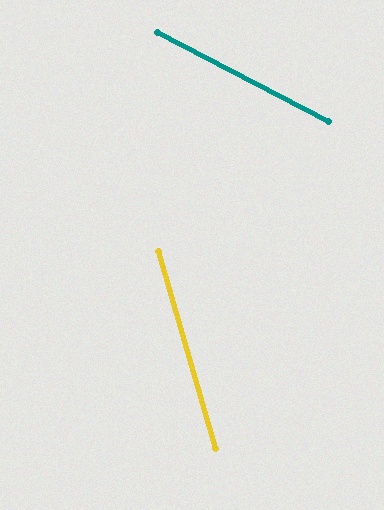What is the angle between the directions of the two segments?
Approximately 46 degrees.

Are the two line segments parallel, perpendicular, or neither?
Neither parallel nor perpendicular — they differ by about 46°.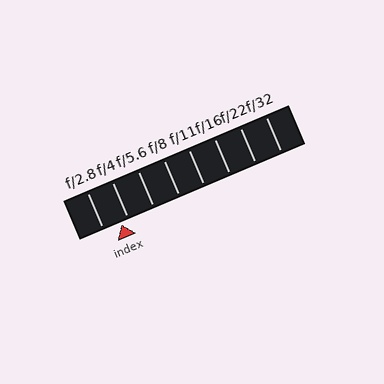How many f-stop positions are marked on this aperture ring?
There are 8 f-stop positions marked.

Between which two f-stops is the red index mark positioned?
The index mark is between f/2.8 and f/4.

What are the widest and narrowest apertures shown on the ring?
The widest aperture shown is f/2.8 and the narrowest is f/32.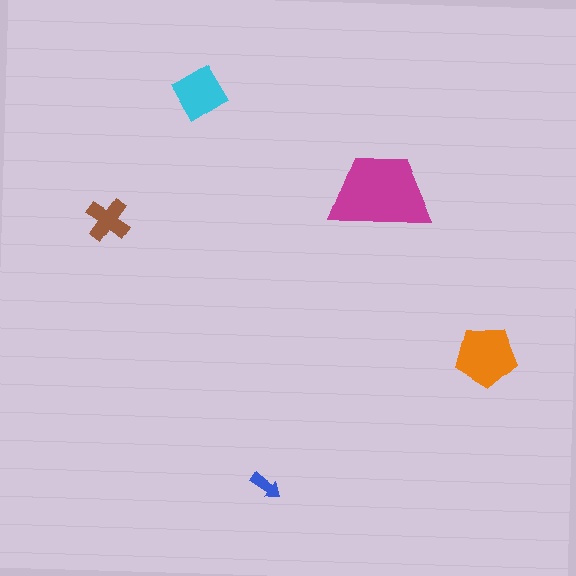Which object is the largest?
The magenta trapezoid.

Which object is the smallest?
The blue arrow.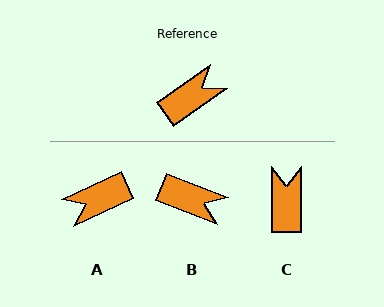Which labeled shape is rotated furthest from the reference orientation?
A, about 169 degrees away.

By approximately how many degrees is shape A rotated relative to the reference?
Approximately 169 degrees counter-clockwise.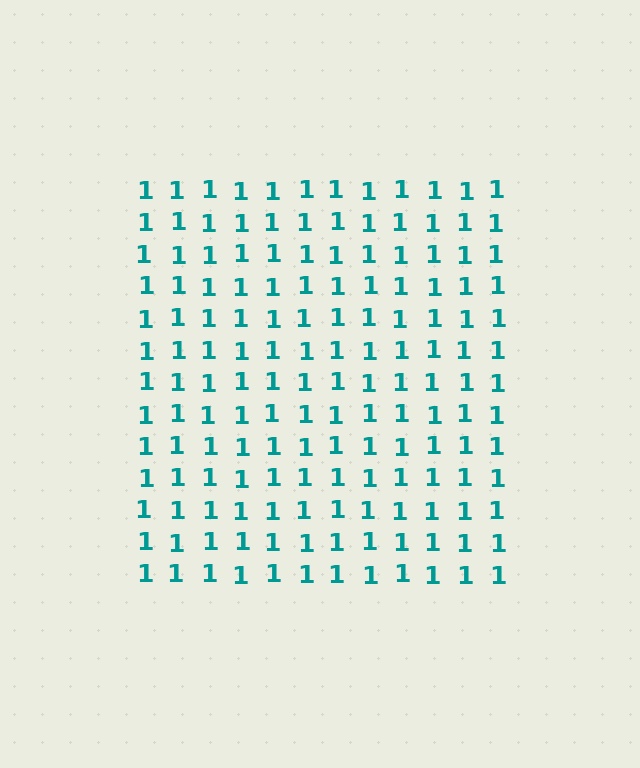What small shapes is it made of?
It is made of small digit 1's.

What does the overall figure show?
The overall figure shows a square.